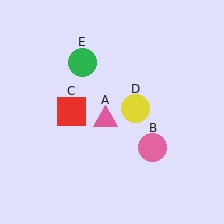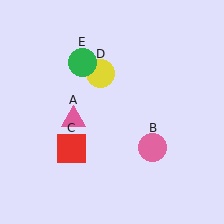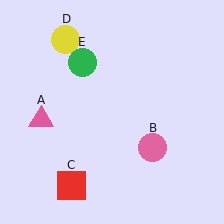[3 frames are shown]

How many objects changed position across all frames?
3 objects changed position: pink triangle (object A), red square (object C), yellow circle (object D).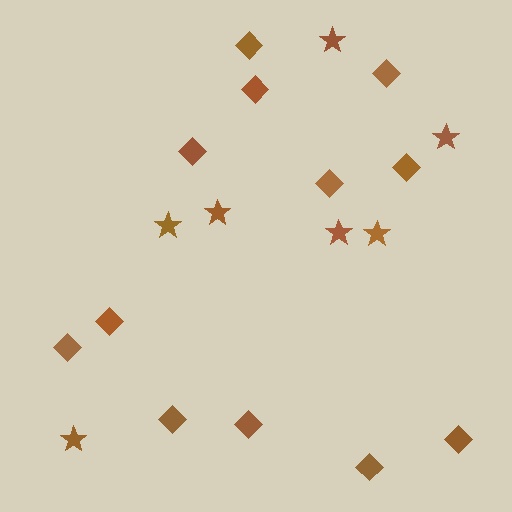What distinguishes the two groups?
There are 2 groups: one group of stars (7) and one group of diamonds (12).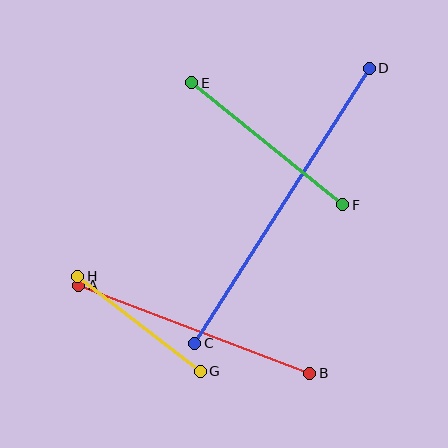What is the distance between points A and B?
The distance is approximately 247 pixels.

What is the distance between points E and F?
The distance is approximately 194 pixels.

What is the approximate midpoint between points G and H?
The midpoint is at approximately (139, 324) pixels.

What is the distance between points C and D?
The distance is approximately 326 pixels.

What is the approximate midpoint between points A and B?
The midpoint is at approximately (194, 329) pixels.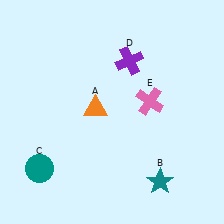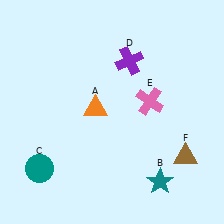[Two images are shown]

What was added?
A brown triangle (F) was added in Image 2.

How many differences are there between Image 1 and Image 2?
There is 1 difference between the two images.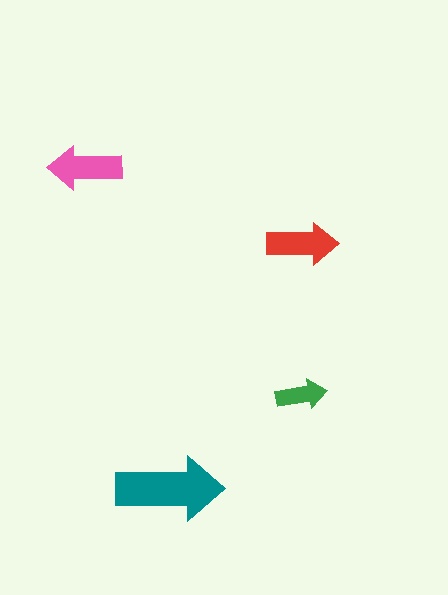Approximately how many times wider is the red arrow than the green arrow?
About 1.5 times wider.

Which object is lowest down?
The teal arrow is bottommost.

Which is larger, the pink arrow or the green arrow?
The pink one.